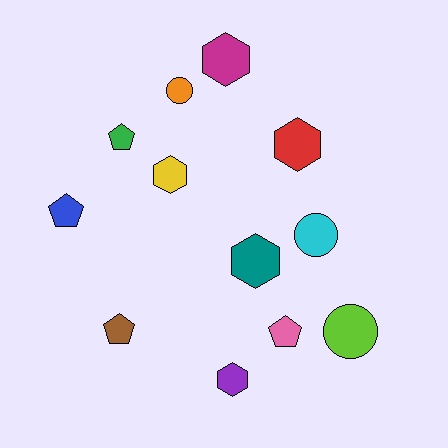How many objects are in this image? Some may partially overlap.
There are 12 objects.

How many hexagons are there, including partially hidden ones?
There are 5 hexagons.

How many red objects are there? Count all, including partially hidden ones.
There is 1 red object.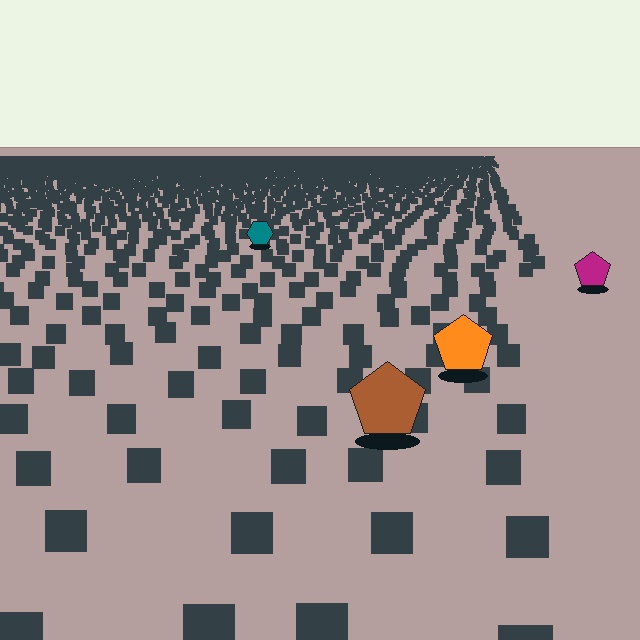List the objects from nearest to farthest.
From nearest to farthest: the brown pentagon, the orange pentagon, the magenta pentagon, the teal hexagon.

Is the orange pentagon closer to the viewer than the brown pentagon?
No. The brown pentagon is closer — you can tell from the texture gradient: the ground texture is coarser near it.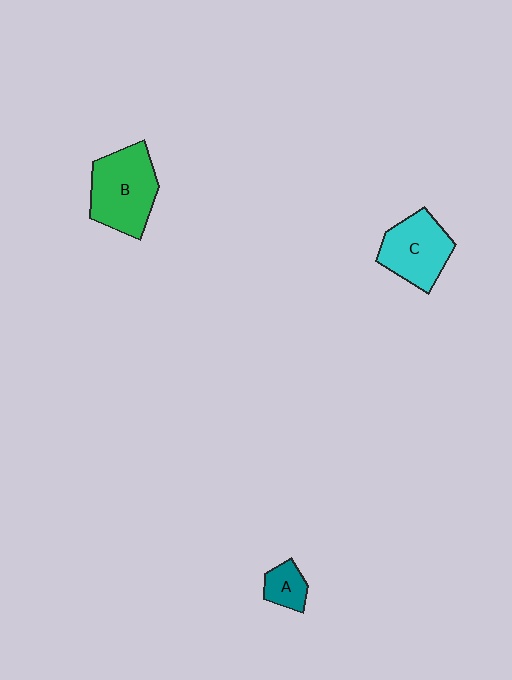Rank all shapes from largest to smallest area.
From largest to smallest: B (green), C (cyan), A (teal).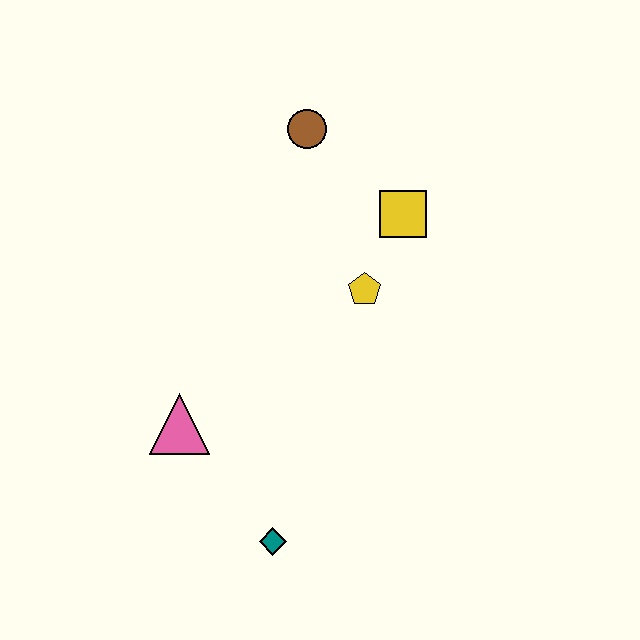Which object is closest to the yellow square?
The yellow pentagon is closest to the yellow square.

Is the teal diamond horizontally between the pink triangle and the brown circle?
Yes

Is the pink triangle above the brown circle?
No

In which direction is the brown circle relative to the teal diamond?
The brown circle is above the teal diamond.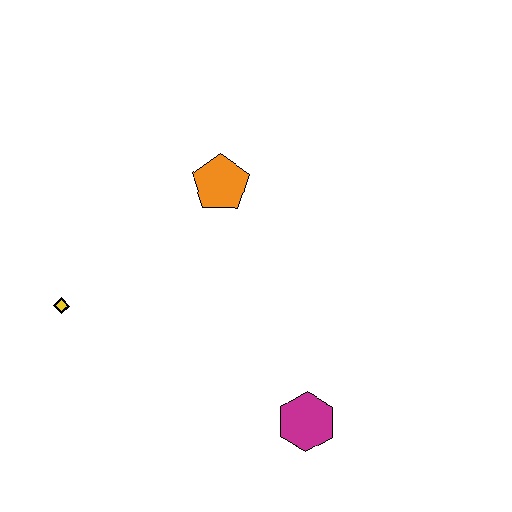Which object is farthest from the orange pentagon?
The magenta hexagon is farthest from the orange pentagon.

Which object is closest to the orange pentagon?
The yellow diamond is closest to the orange pentagon.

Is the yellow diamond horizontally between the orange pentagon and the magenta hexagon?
No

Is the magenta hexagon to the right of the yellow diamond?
Yes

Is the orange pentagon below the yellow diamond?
No